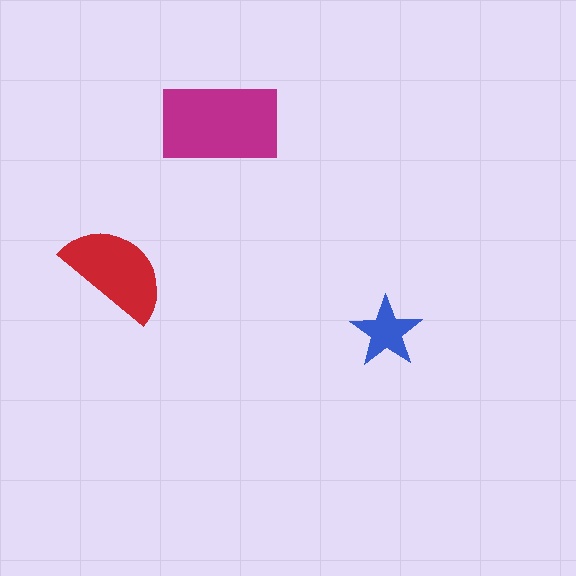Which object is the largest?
The magenta rectangle.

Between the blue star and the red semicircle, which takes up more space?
The red semicircle.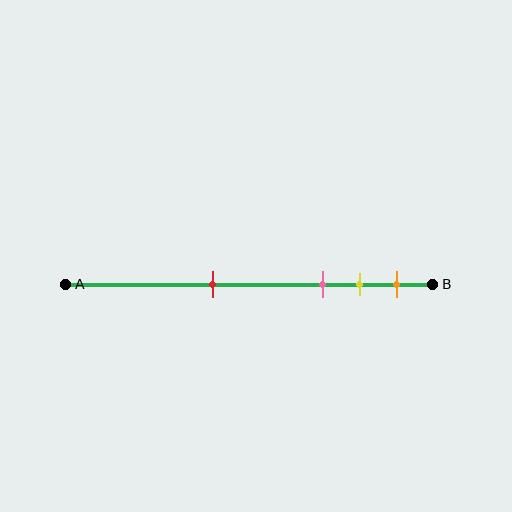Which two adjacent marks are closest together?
The yellow and orange marks are the closest adjacent pair.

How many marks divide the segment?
There are 4 marks dividing the segment.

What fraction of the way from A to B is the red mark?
The red mark is approximately 40% (0.4) of the way from A to B.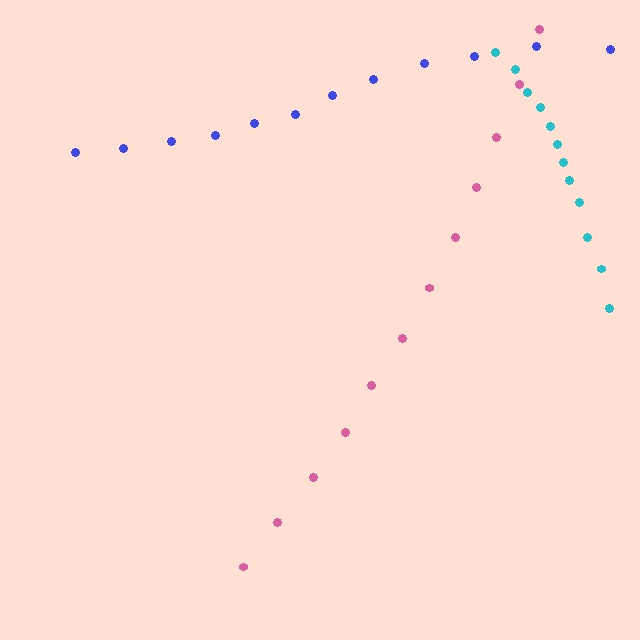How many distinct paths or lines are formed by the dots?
There are 3 distinct paths.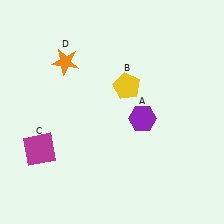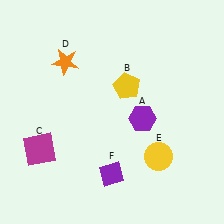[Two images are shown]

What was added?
A yellow circle (E), a purple diamond (F) were added in Image 2.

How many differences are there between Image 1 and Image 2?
There are 2 differences between the two images.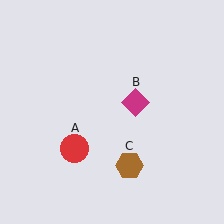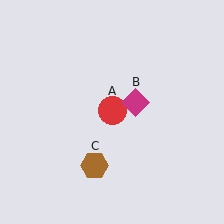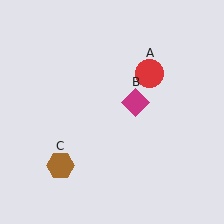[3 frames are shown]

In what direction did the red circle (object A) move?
The red circle (object A) moved up and to the right.